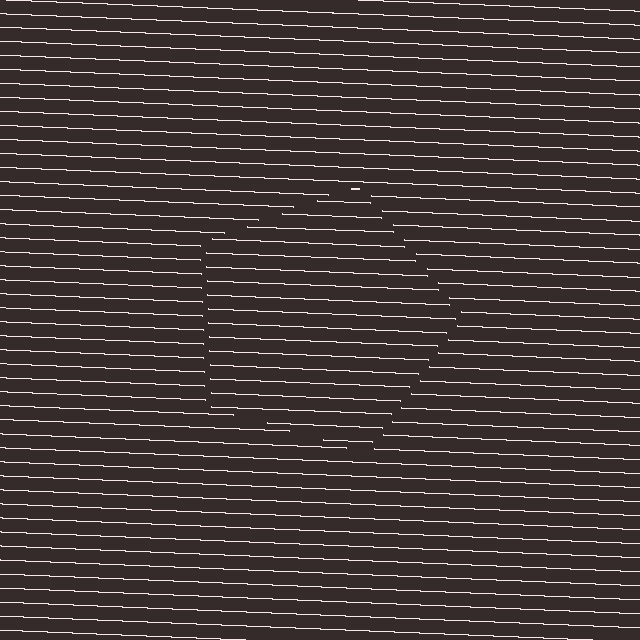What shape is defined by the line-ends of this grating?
An illusory pentagon. The interior of the shape contains the same grating, shifted by half a period — the contour is defined by the phase discontinuity where line-ends from the inner and outer gratings abut.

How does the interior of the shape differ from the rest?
The interior of the shape contains the same grating, shifted by half a period — the contour is defined by the phase discontinuity where line-ends from the inner and outer gratings abut.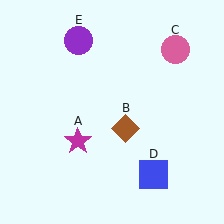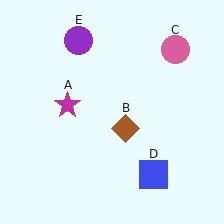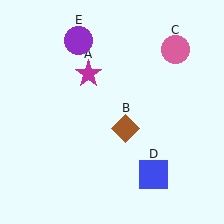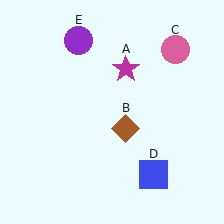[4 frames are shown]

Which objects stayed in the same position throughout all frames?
Brown diamond (object B) and pink circle (object C) and blue square (object D) and purple circle (object E) remained stationary.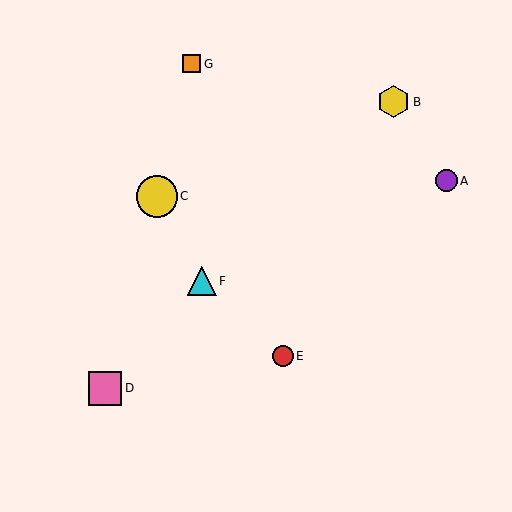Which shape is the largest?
The yellow circle (labeled C) is the largest.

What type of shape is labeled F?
Shape F is a cyan triangle.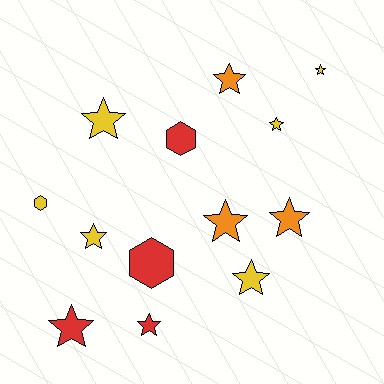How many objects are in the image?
There are 13 objects.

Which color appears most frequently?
Yellow, with 6 objects.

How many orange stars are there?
There are 3 orange stars.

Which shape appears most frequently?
Star, with 10 objects.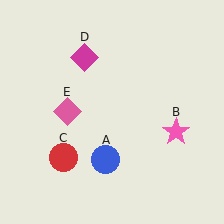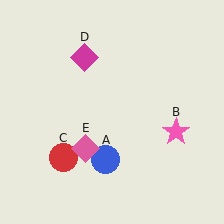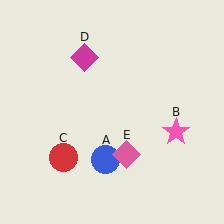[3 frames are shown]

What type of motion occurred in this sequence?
The pink diamond (object E) rotated counterclockwise around the center of the scene.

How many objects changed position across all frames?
1 object changed position: pink diamond (object E).